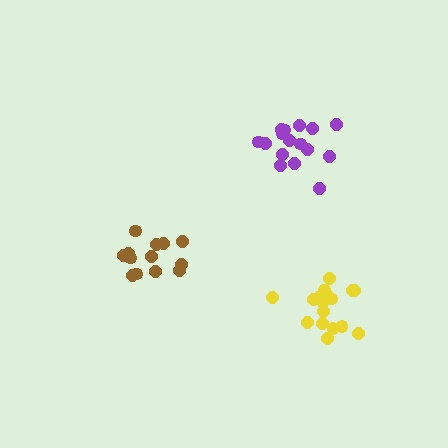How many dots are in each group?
Group 1: 16 dots, Group 2: 18 dots, Group 3: 13 dots (47 total).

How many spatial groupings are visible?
There are 3 spatial groupings.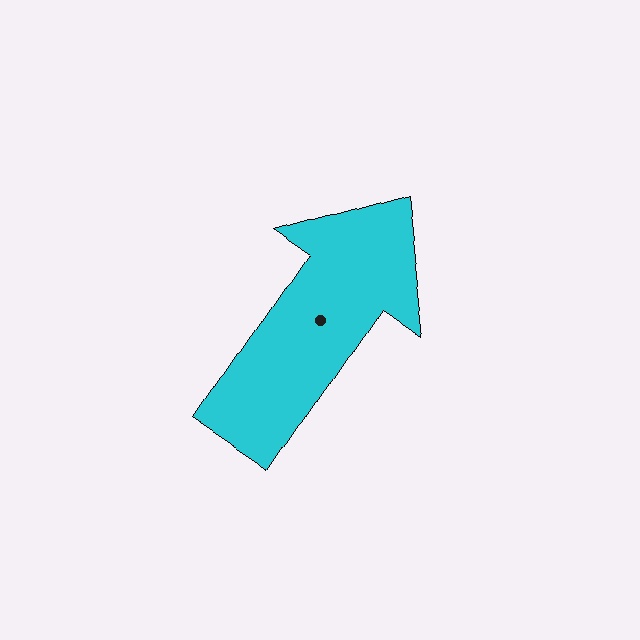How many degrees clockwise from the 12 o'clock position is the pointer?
Approximately 34 degrees.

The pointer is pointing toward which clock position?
Roughly 1 o'clock.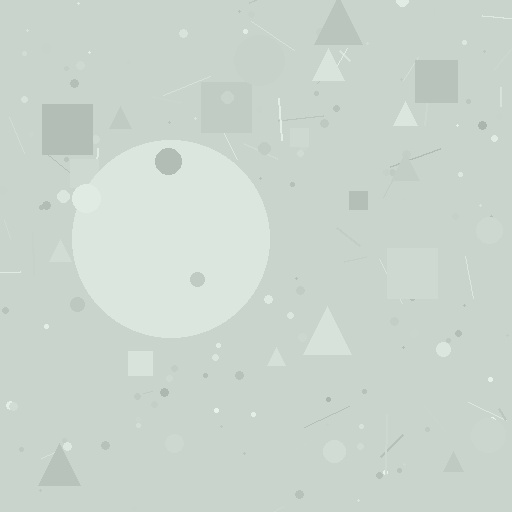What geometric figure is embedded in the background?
A circle is embedded in the background.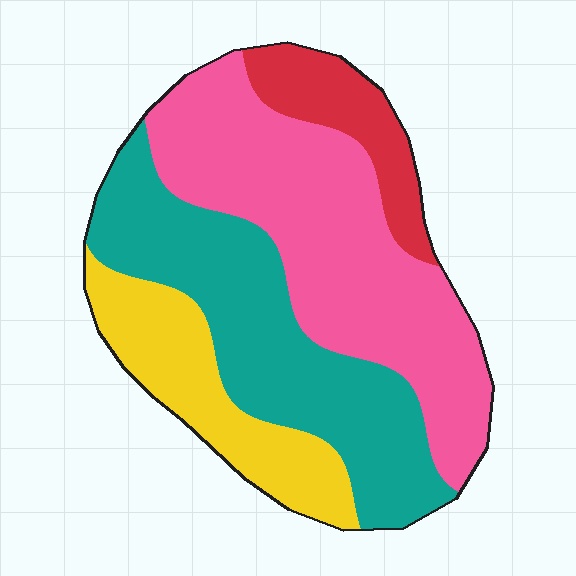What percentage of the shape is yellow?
Yellow takes up about one sixth (1/6) of the shape.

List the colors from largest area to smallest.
From largest to smallest: pink, teal, yellow, red.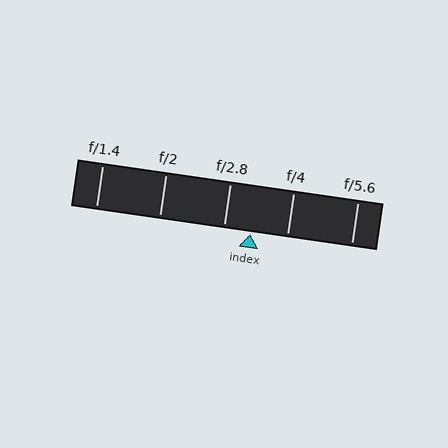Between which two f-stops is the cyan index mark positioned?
The index mark is between f/2.8 and f/4.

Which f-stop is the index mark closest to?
The index mark is closest to f/2.8.